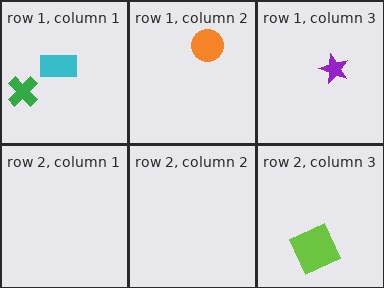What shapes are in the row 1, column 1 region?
The cyan rectangle, the green cross.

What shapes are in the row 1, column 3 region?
The purple star.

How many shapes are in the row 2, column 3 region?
1.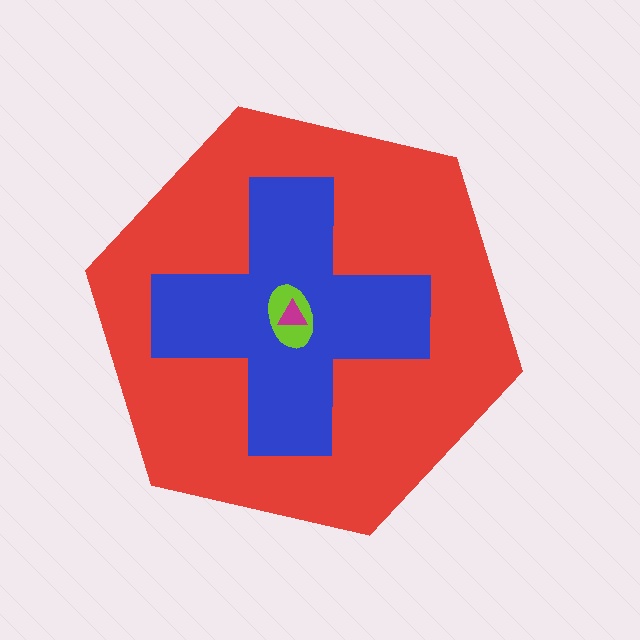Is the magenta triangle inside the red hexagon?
Yes.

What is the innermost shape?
The magenta triangle.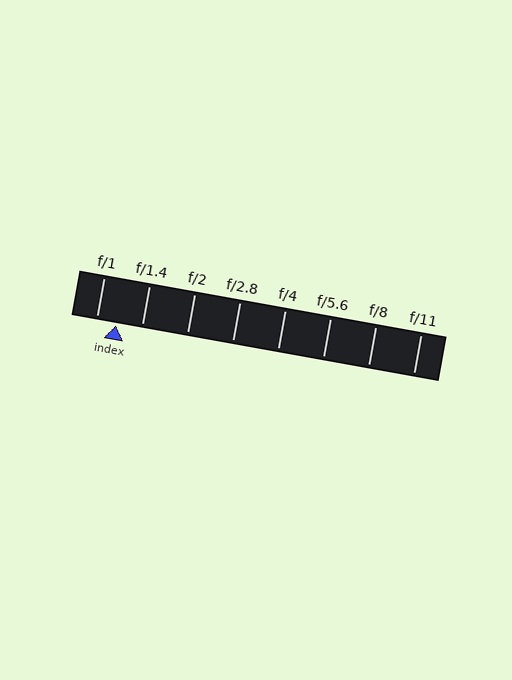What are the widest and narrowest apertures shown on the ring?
The widest aperture shown is f/1 and the narrowest is f/11.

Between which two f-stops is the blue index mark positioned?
The index mark is between f/1 and f/1.4.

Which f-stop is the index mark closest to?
The index mark is closest to f/1.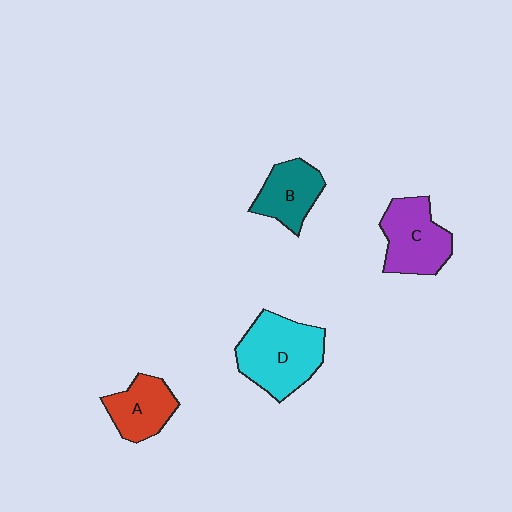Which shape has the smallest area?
Shape A (red).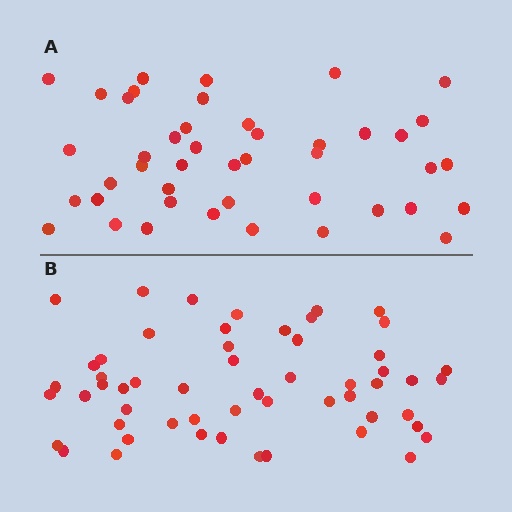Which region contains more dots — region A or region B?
Region B (the bottom region) has more dots.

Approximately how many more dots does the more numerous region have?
Region B has roughly 12 or so more dots than region A.